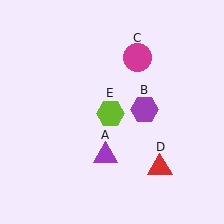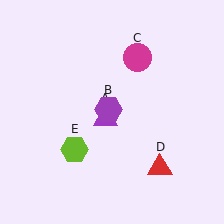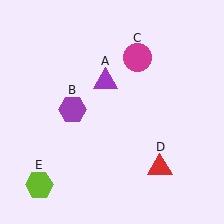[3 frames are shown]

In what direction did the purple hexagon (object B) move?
The purple hexagon (object B) moved left.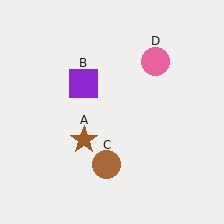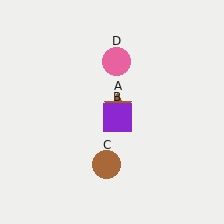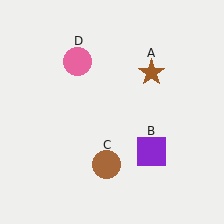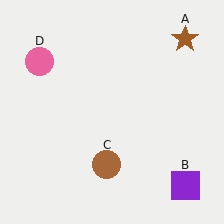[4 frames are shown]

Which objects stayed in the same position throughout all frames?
Brown circle (object C) remained stationary.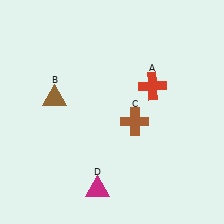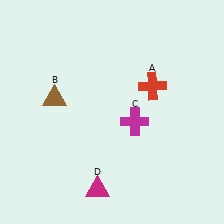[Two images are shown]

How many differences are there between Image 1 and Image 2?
There is 1 difference between the two images.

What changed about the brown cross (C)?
In Image 1, C is brown. In Image 2, it changed to magenta.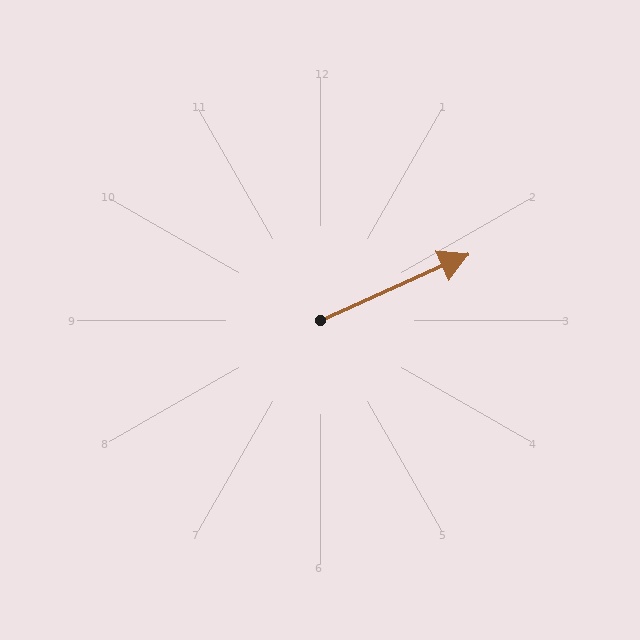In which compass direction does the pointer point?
Northeast.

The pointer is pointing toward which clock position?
Roughly 2 o'clock.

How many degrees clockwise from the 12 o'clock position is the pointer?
Approximately 66 degrees.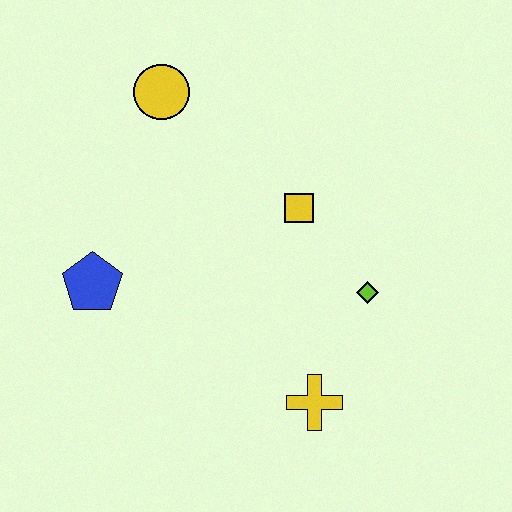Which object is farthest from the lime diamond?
The yellow circle is farthest from the lime diamond.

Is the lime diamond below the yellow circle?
Yes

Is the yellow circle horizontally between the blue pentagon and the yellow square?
Yes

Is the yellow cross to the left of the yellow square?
No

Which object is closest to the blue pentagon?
The yellow circle is closest to the blue pentagon.